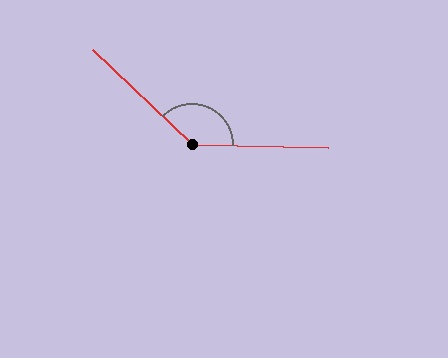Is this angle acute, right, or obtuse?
It is obtuse.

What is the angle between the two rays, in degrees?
Approximately 137 degrees.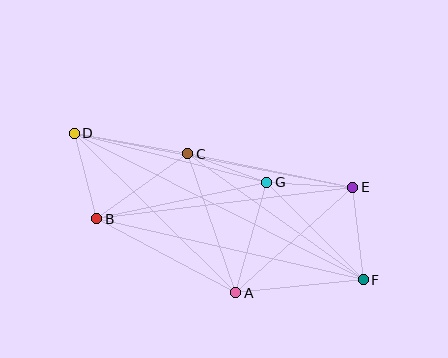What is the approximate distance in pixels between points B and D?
The distance between B and D is approximately 88 pixels.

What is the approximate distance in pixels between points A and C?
The distance between A and C is approximately 147 pixels.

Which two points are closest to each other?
Points C and G are closest to each other.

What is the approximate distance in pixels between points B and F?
The distance between B and F is approximately 274 pixels.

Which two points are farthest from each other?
Points D and F are farthest from each other.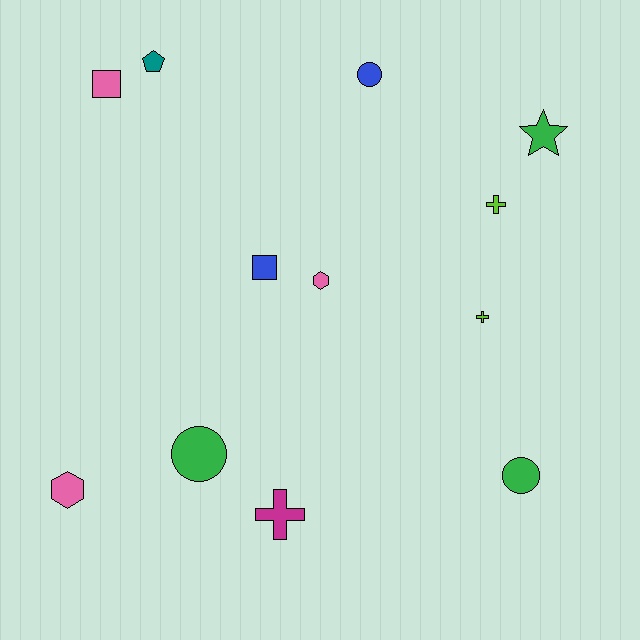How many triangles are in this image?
There are no triangles.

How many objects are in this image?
There are 12 objects.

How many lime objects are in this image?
There are 2 lime objects.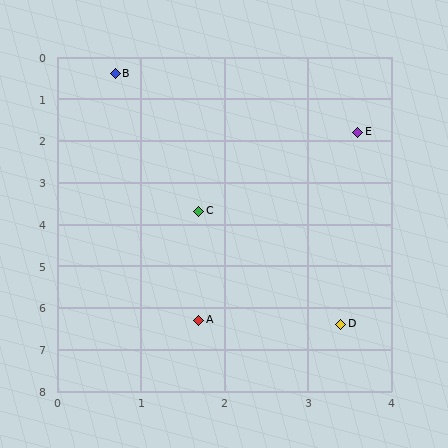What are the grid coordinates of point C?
Point C is at approximately (1.7, 3.7).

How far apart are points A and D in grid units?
Points A and D are about 1.7 grid units apart.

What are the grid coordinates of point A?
Point A is at approximately (1.7, 6.3).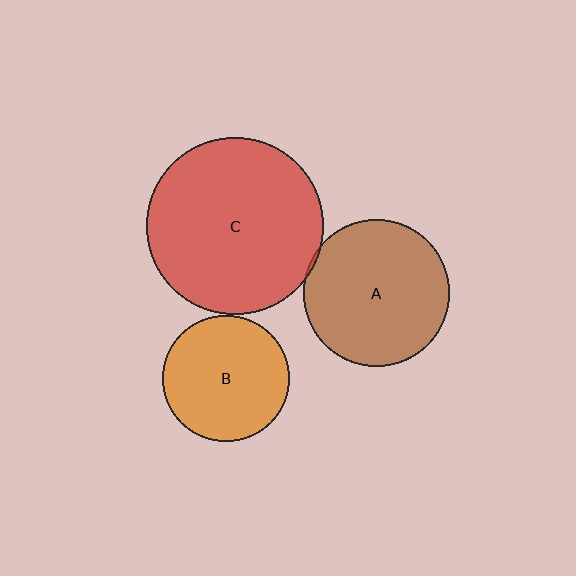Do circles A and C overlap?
Yes.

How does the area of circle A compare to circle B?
Approximately 1.3 times.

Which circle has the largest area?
Circle C (red).